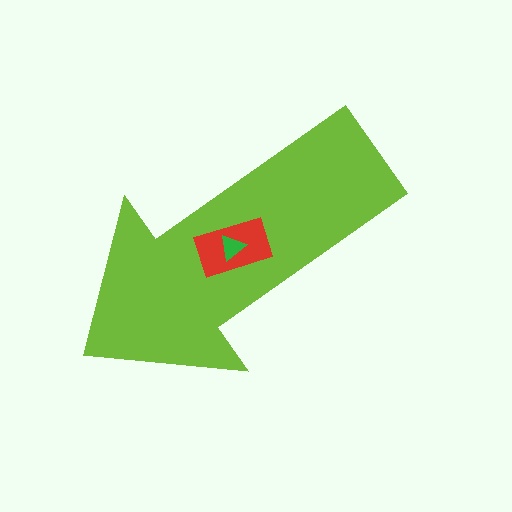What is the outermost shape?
The lime arrow.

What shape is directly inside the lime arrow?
The red rectangle.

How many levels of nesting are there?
3.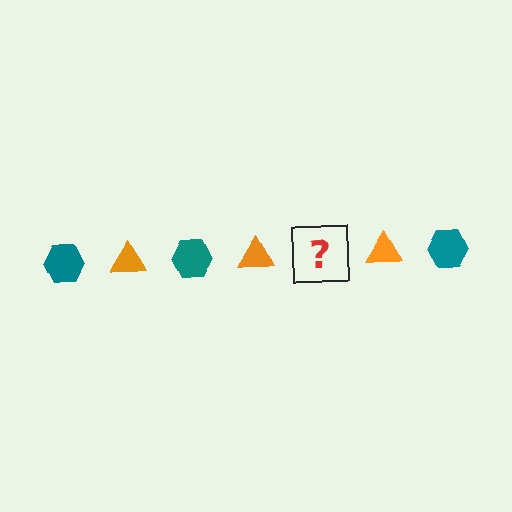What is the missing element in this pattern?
The missing element is a teal hexagon.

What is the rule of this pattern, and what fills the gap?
The rule is that the pattern alternates between teal hexagon and orange triangle. The gap should be filled with a teal hexagon.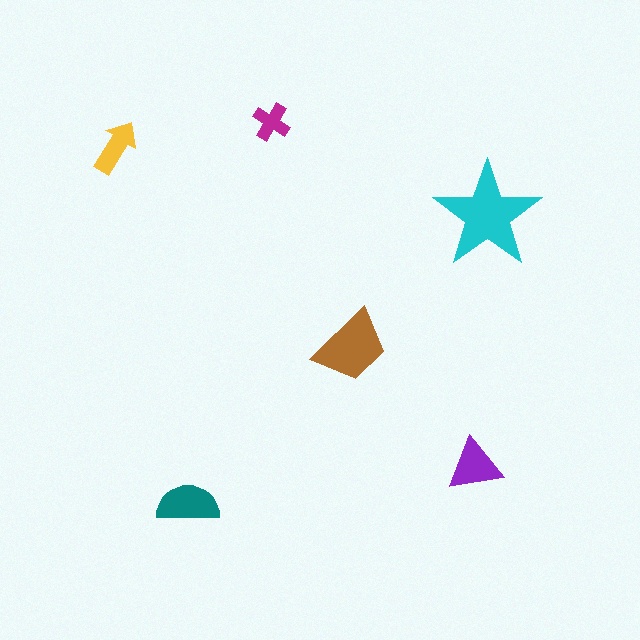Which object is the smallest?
The magenta cross.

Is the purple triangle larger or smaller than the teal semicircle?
Smaller.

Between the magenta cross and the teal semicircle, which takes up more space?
The teal semicircle.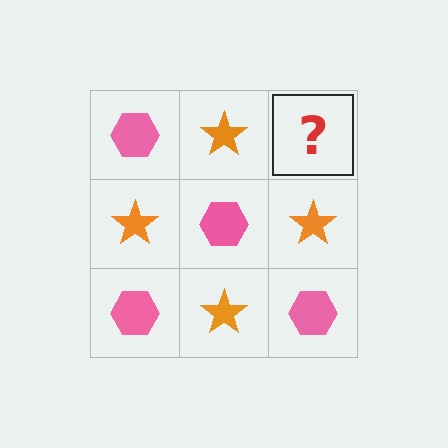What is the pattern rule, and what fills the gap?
The rule is that it alternates pink hexagon and orange star in a checkerboard pattern. The gap should be filled with a pink hexagon.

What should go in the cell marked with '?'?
The missing cell should contain a pink hexagon.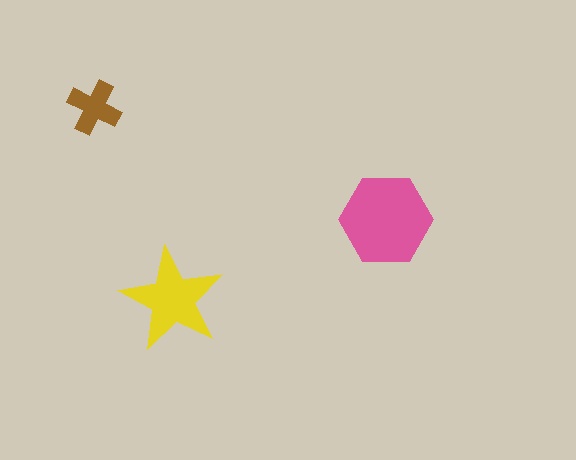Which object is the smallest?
The brown cross.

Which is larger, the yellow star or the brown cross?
The yellow star.